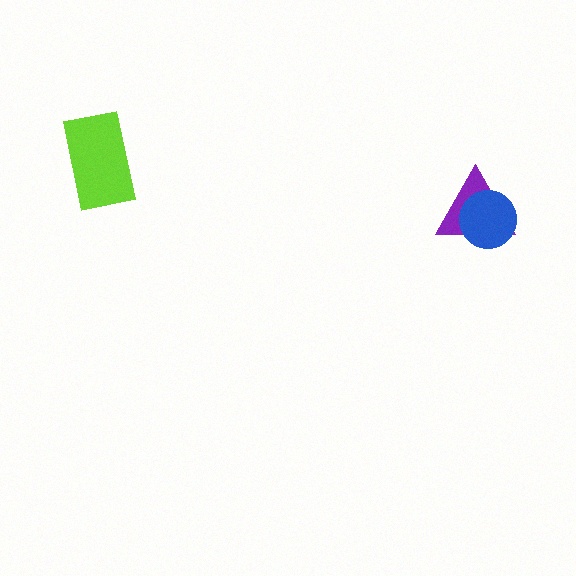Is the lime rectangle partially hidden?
No, no other shape covers it.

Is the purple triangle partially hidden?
Yes, it is partially covered by another shape.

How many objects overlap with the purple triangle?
1 object overlaps with the purple triangle.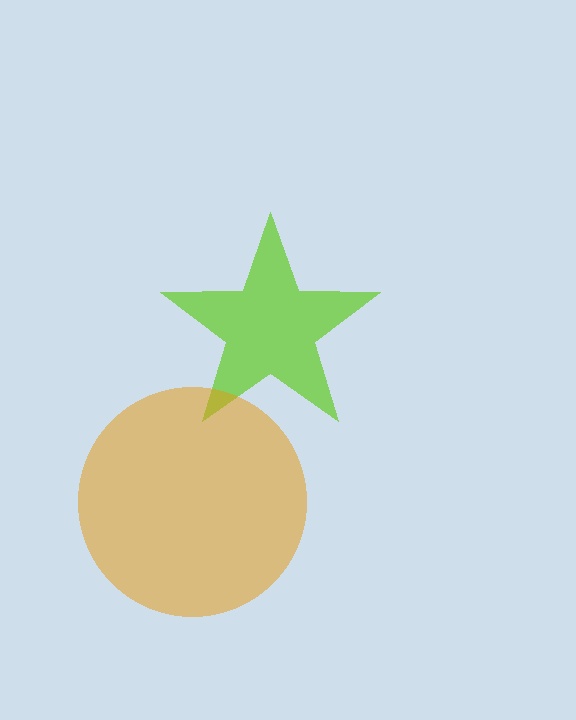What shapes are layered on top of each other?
The layered shapes are: a lime star, an orange circle.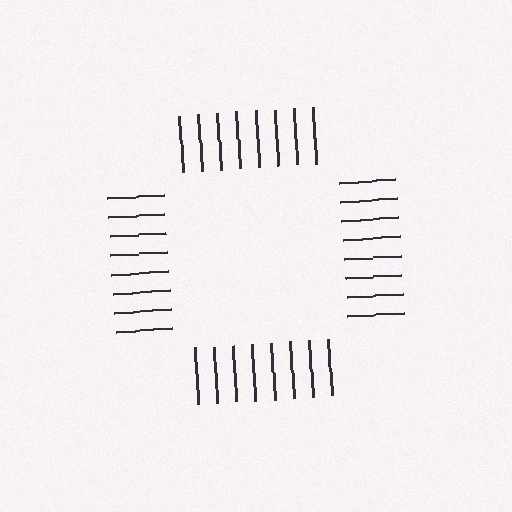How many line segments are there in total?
32 — 8 along each of the 4 edges.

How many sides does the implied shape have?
4 sides — the line-ends trace a square.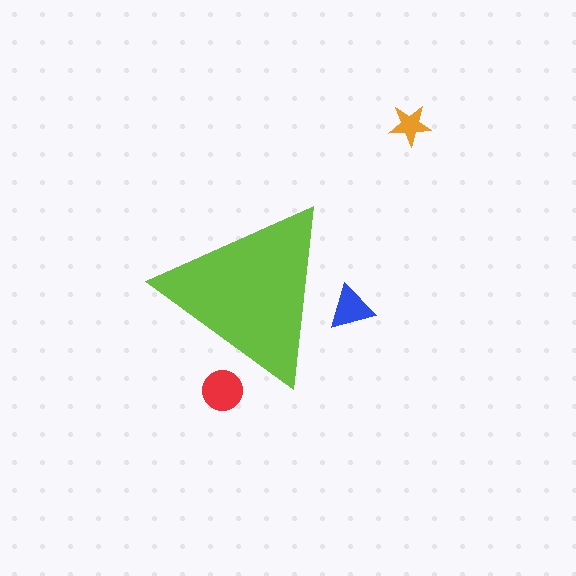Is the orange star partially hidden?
No, the orange star is fully visible.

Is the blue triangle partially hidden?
Yes, the blue triangle is partially hidden behind the lime triangle.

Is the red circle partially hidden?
Yes, the red circle is partially hidden behind the lime triangle.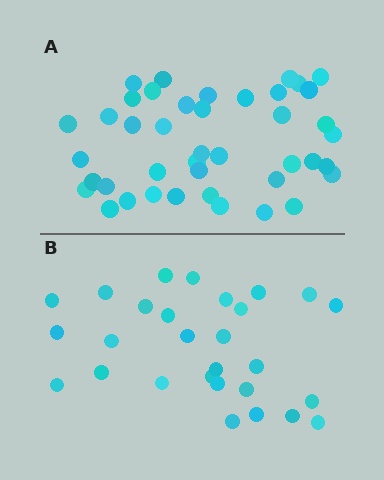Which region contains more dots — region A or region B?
Region A (the top region) has more dots.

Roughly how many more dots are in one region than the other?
Region A has approximately 15 more dots than region B.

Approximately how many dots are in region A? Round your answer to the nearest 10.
About 40 dots. (The exact count is 42, which rounds to 40.)